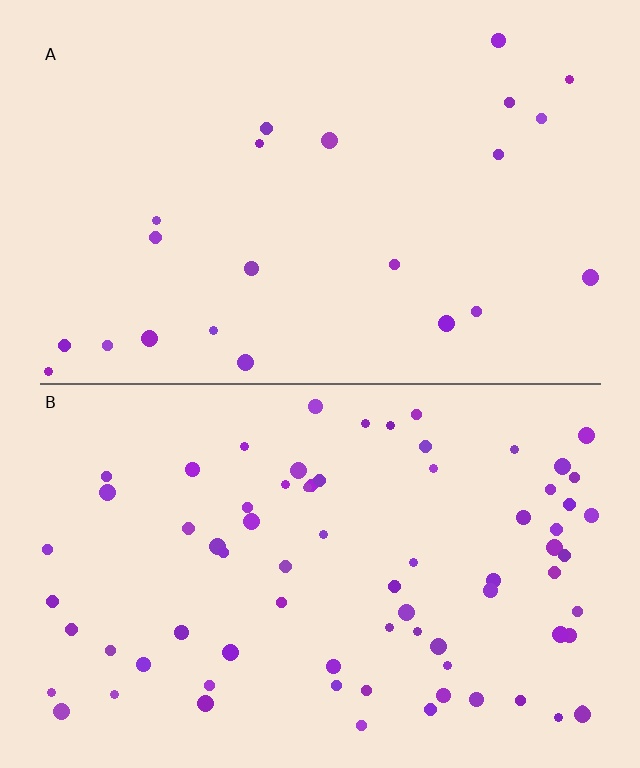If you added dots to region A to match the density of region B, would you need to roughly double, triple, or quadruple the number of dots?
Approximately triple.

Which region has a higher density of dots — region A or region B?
B (the bottom).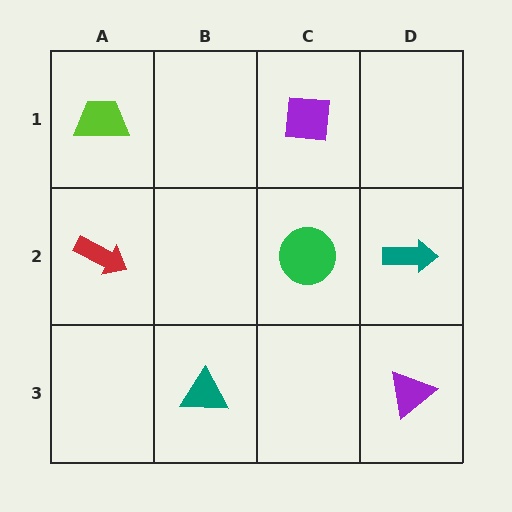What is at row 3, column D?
A purple triangle.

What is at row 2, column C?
A green circle.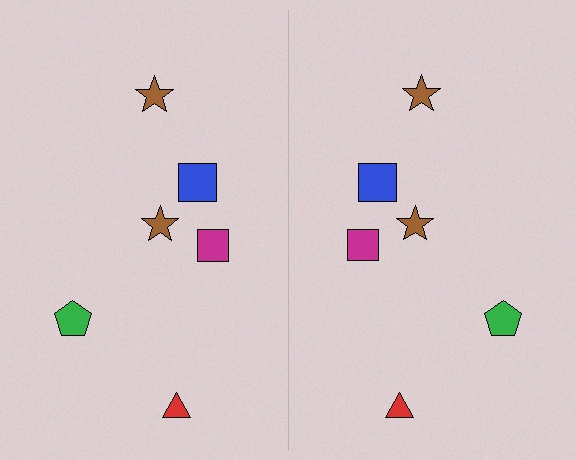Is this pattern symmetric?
Yes, this pattern has bilateral (reflection) symmetry.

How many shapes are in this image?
There are 12 shapes in this image.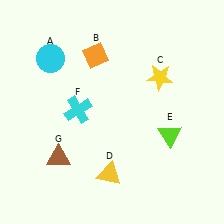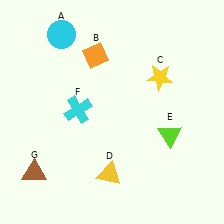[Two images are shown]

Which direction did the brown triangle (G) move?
The brown triangle (G) moved left.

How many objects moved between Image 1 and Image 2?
2 objects moved between the two images.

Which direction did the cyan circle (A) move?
The cyan circle (A) moved up.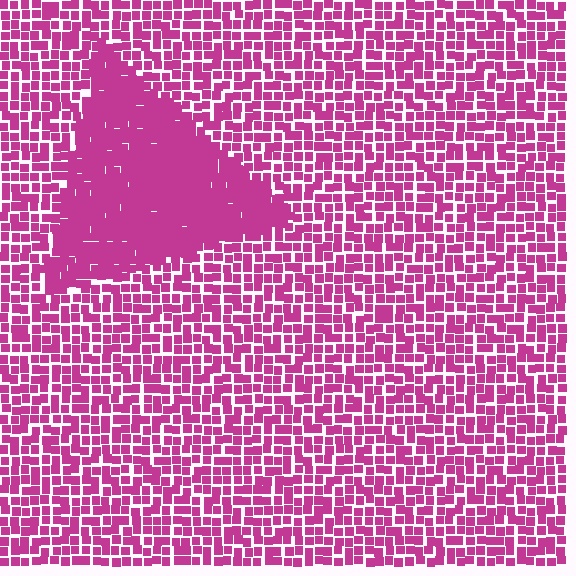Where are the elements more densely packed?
The elements are more densely packed inside the triangle boundary.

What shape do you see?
I see a triangle.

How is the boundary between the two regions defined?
The boundary is defined by a change in element density (approximately 1.8x ratio). All elements are the same color, size, and shape.